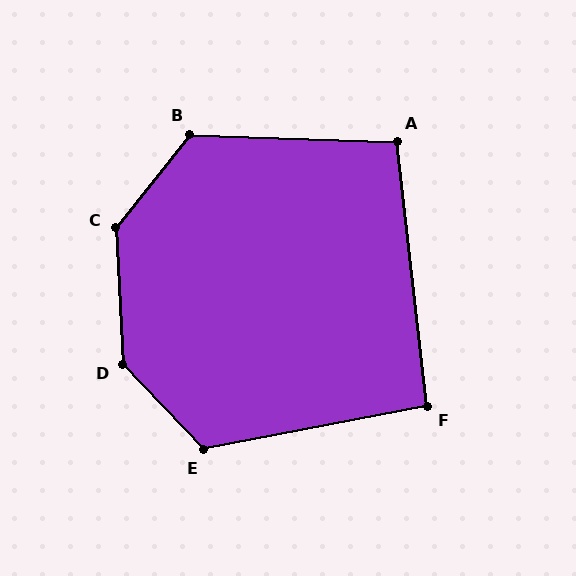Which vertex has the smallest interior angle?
F, at approximately 95 degrees.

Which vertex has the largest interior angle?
D, at approximately 139 degrees.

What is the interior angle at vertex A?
Approximately 98 degrees (obtuse).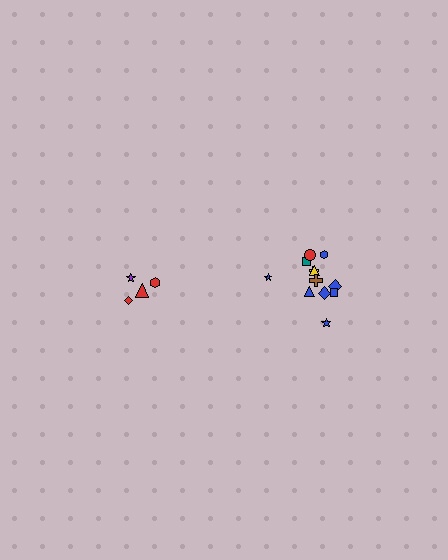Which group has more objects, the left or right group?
The right group.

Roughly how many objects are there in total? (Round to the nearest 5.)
Roughly 15 objects in total.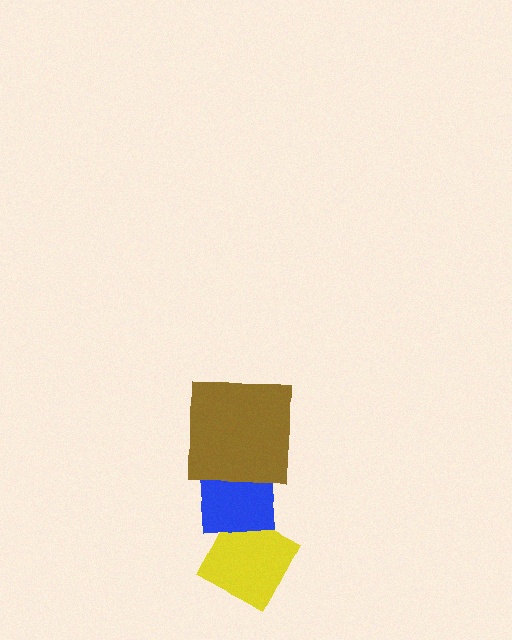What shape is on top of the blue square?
The brown square is on top of the blue square.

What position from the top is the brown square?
The brown square is 1st from the top.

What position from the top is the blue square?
The blue square is 2nd from the top.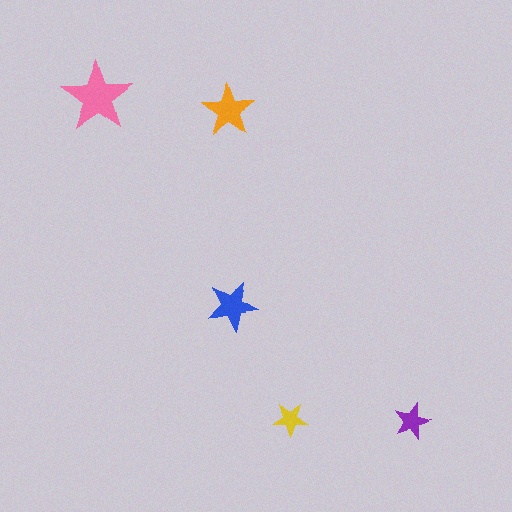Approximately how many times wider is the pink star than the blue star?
About 1.5 times wider.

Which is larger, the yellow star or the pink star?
The pink one.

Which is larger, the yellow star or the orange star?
The orange one.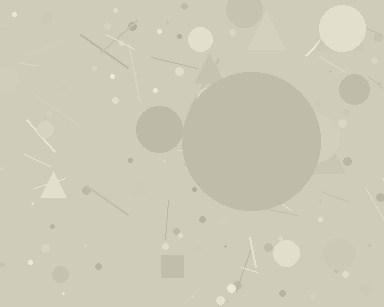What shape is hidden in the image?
A circle is hidden in the image.